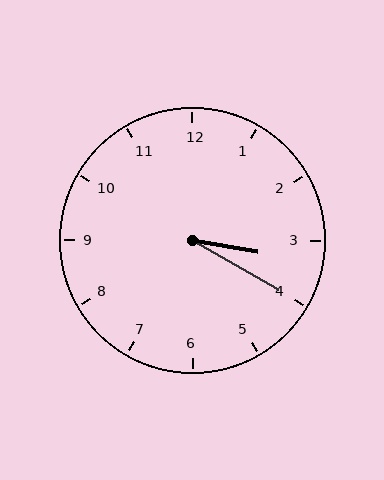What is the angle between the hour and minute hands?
Approximately 20 degrees.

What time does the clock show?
3:20.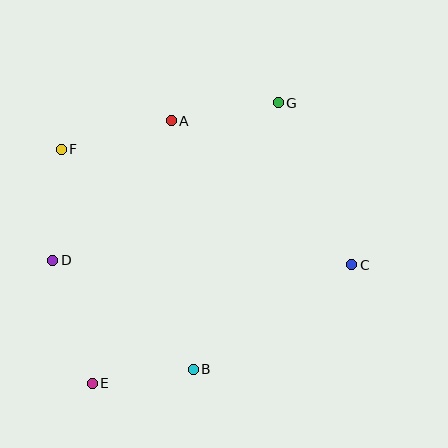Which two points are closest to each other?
Points B and E are closest to each other.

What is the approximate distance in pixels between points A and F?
The distance between A and F is approximately 114 pixels.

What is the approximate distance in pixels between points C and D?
The distance between C and D is approximately 299 pixels.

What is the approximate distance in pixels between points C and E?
The distance between C and E is approximately 285 pixels.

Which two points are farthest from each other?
Points E and G are farthest from each other.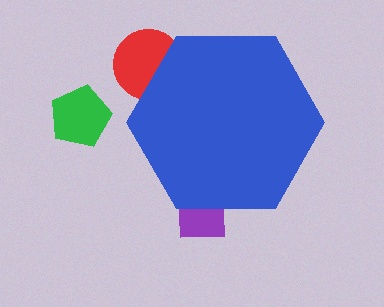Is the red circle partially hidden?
Yes, the red circle is partially hidden behind the blue hexagon.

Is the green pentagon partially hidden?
No, the green pentagon is fully visible.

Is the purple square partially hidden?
Yes, the purple square is partially hidden behind the blue hexagon.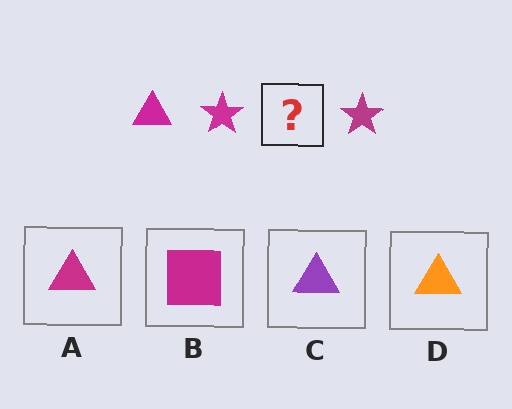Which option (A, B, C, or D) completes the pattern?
A.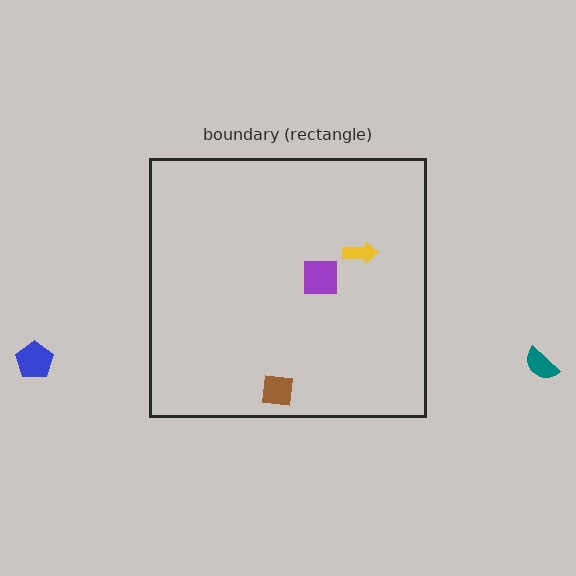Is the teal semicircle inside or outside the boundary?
Outside.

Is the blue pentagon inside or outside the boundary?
Outside.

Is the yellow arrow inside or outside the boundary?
Inside.